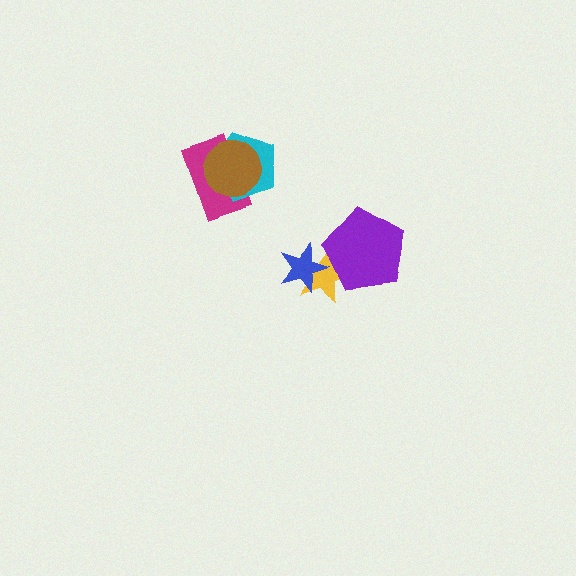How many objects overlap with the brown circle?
2 objects overlap with the brown circle.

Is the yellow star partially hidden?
Yes, it is partially covered by another shape.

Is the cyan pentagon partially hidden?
Yes, it is partially covered by another shape.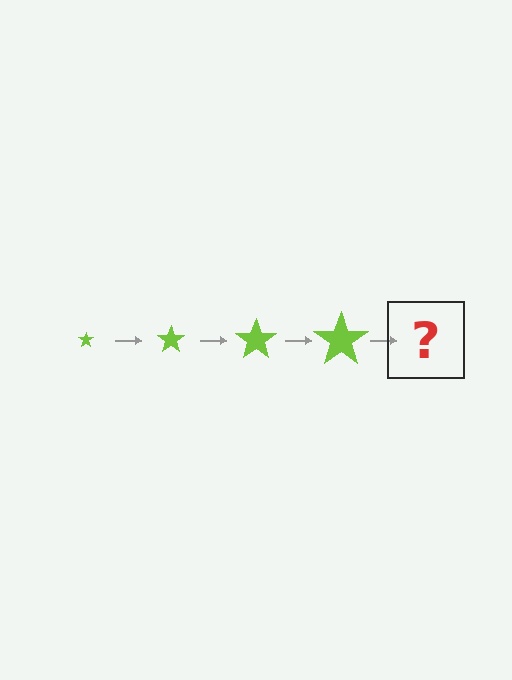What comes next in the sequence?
The next element should be a lime star, larger than the previous one.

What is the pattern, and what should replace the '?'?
The pattern is that the star gets progressively larger each step. The '?' should be a lime star, larger than the previous one.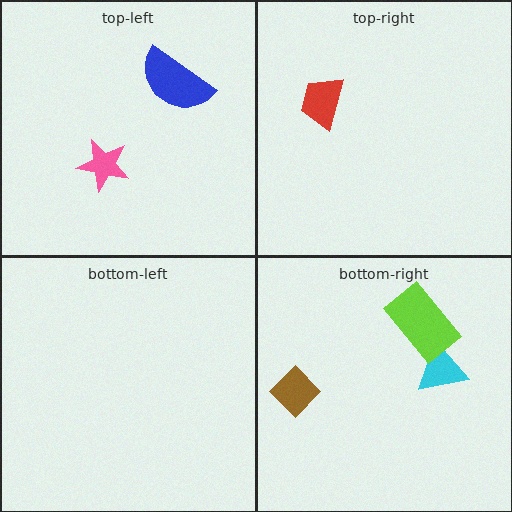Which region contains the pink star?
The top-left region.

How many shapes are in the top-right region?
1.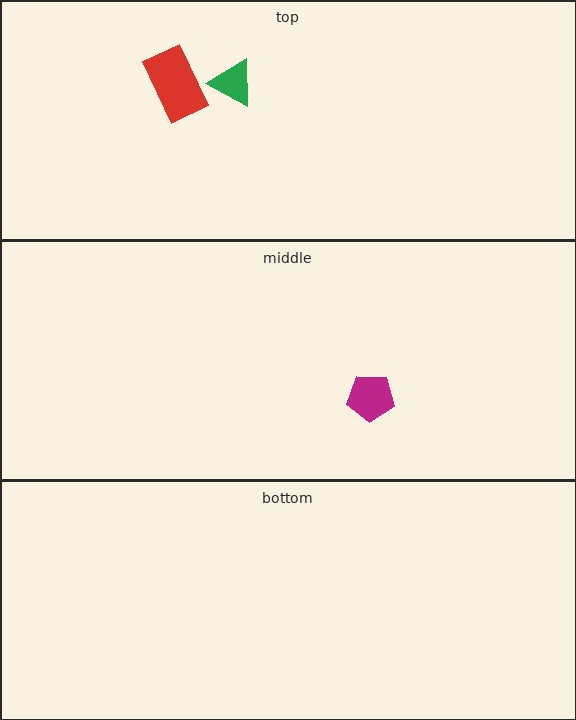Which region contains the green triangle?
The top region.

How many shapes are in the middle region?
1.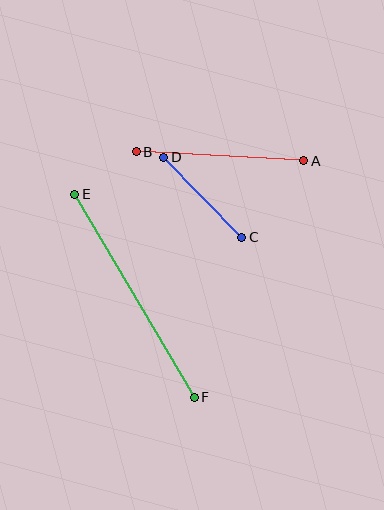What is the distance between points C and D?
The distance is approximately 112 pixels.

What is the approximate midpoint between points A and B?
The midpoint is at approximately (220, 156) pixels.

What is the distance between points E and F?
The distance is approximately 236 pixels.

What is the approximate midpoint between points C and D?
The midpoint is at approximately (203, 197) pixels.